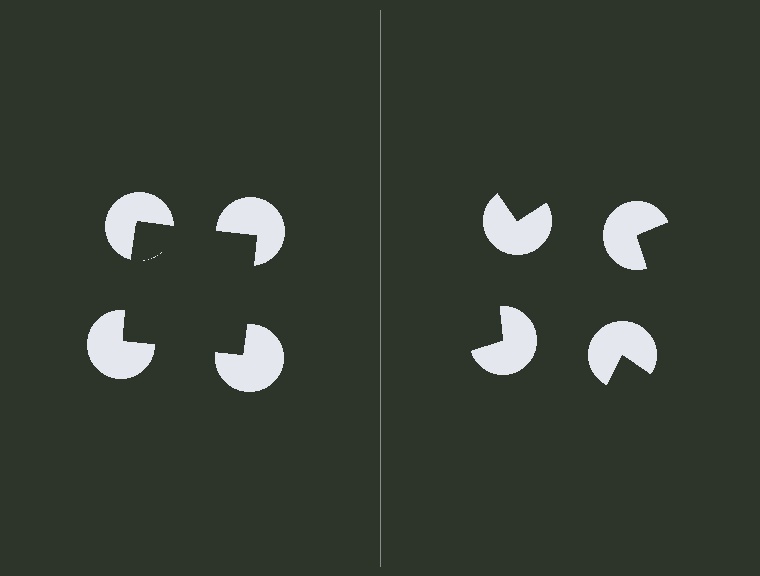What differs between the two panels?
The pac-man discs are positioned identically on both sides; only the wedge orientations differ. On the left they align to a square; on the right they are misaligned.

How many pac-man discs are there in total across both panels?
8 — 4 on each side.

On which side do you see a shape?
An illusory square appears on the left side. On the right side the wedge cuts are rotated, so no coherent shape forms.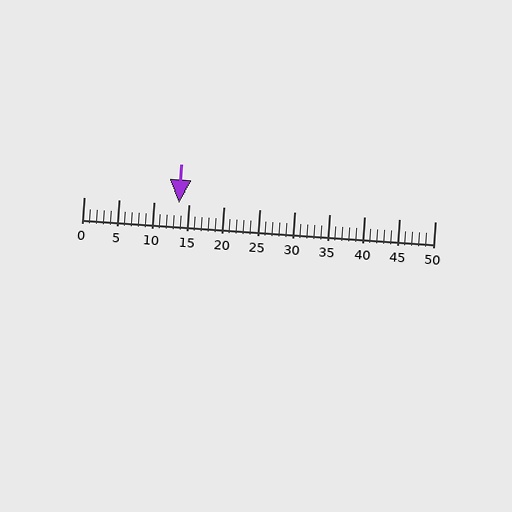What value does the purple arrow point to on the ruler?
The purple arrow points to approximately 14.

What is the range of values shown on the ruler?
The ruler shows values from 0 to 50.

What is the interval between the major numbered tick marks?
The major tick marks are spaced 5 units apart.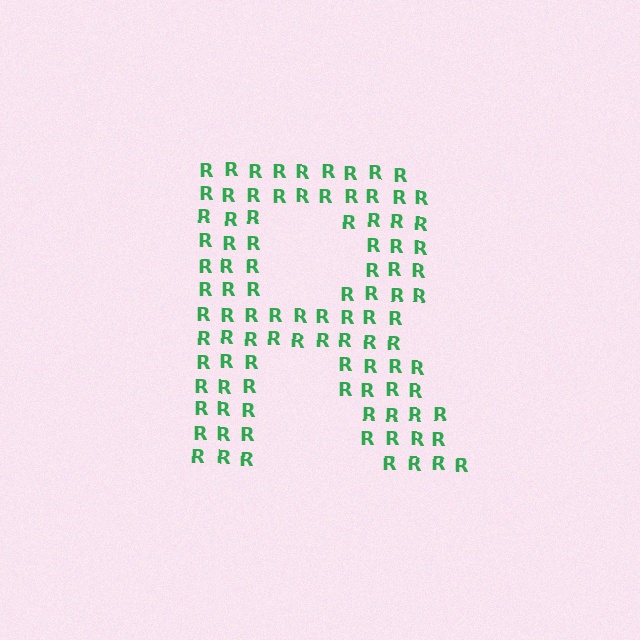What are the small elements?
The small elements are letter R's.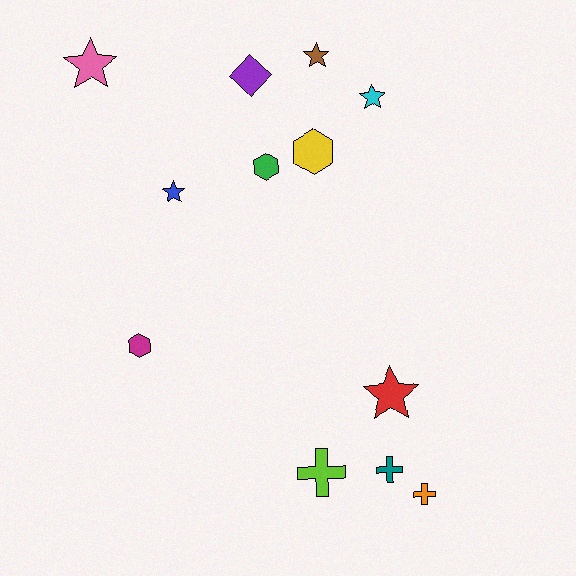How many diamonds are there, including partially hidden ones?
There is 1 diamond.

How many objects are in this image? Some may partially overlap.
There are 12 objects.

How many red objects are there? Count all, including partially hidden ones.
There is 1 red object.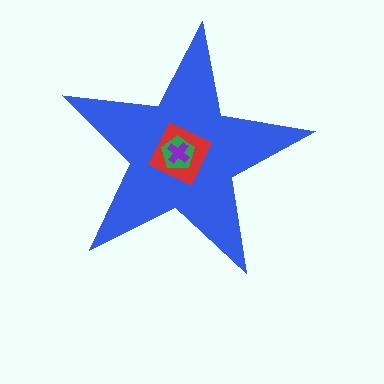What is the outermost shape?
The blue star.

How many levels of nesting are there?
4.